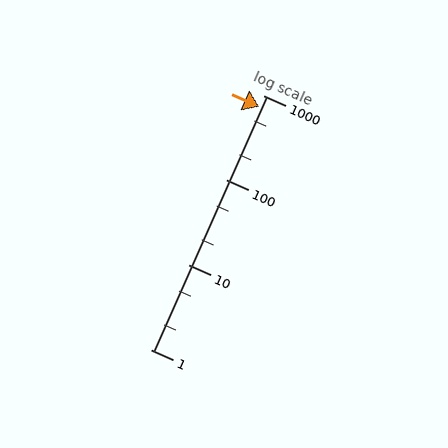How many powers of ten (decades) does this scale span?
The scale spans 3 decades, from 1 to 1000.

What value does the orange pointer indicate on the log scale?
The pointer indicates approximately 740.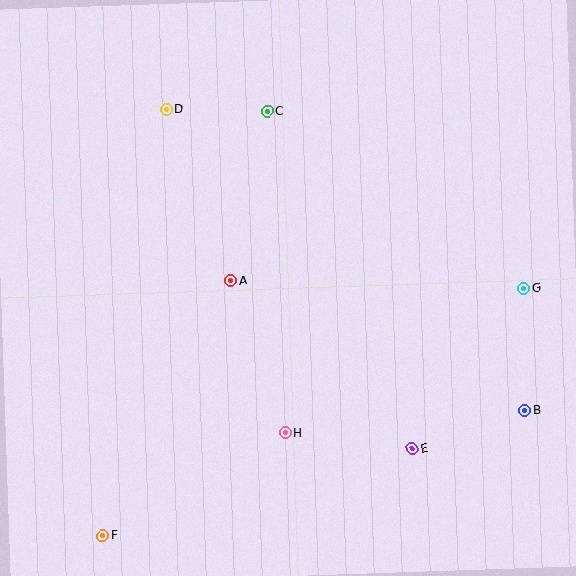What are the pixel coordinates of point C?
Point C is at (267, 111).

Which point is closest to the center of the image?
Point A at (231, 281) is closest to the center.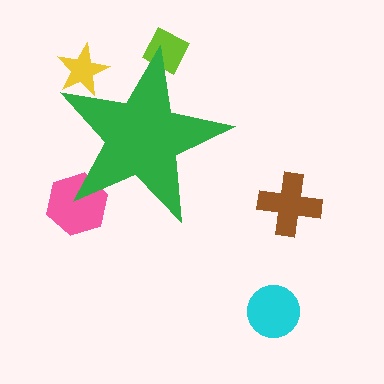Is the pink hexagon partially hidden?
Yes, the pink hexagon is partially hidden behind the green star.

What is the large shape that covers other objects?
A green star.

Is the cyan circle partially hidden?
No, the cyan circle is fully visible.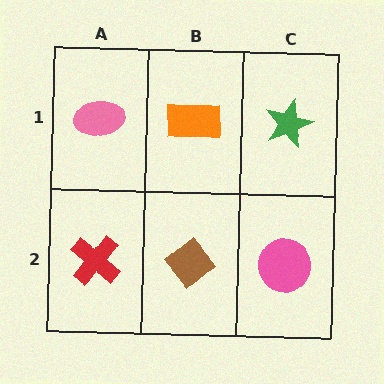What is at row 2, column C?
A pink circle.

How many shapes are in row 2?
3 shapes.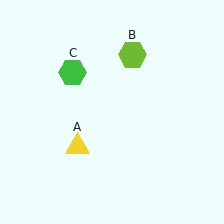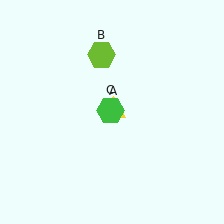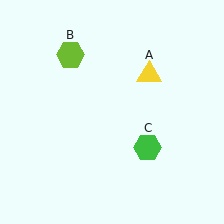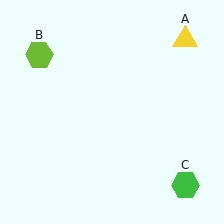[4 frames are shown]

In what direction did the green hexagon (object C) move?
The green hexagon (object C) moved down and to the right.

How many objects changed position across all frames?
3 objects changed position: yellow triangle (object A), lime hexagon (object B), green hexagon (object C).